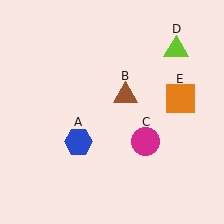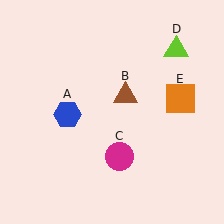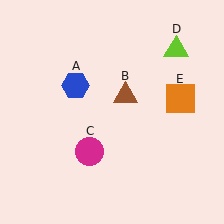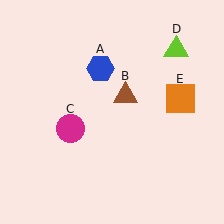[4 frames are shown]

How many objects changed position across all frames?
2 objects changed position: blue hexagon (object A), magenta circle (object C).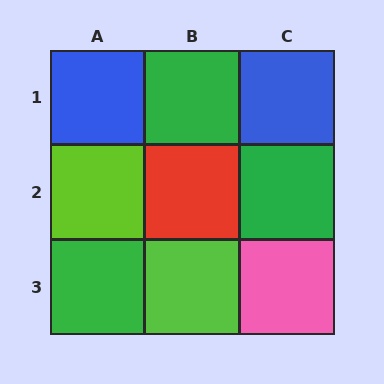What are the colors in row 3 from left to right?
Green, lime, pink.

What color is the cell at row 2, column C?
Green.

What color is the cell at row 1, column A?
Blue.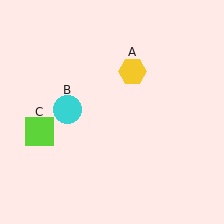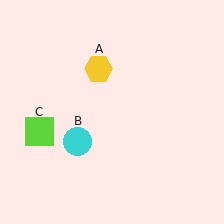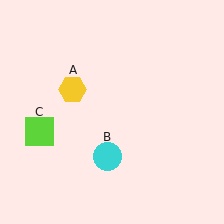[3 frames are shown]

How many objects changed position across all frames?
2 objects changed position: yellow hexagon (object A), cyan circle (object B).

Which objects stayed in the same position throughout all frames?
Lime square (object C) remained stationary.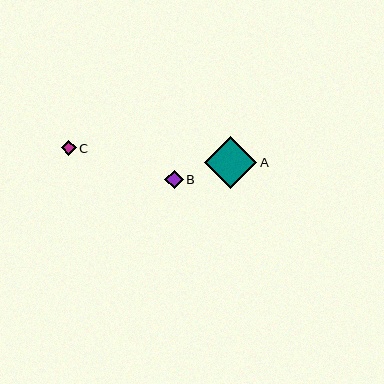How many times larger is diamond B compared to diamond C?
Diamond B is approximately 1.2 times the size of diamond C.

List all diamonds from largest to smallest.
From largest to smallest: A, B, C.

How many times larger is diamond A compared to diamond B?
Diamond A is approximately 2.8 times the size of diamond B.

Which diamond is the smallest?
Diamond C is the smallest with a size of approximately 15 pixels.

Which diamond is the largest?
Diamond A is the largest with a size of approximately 52 pixels.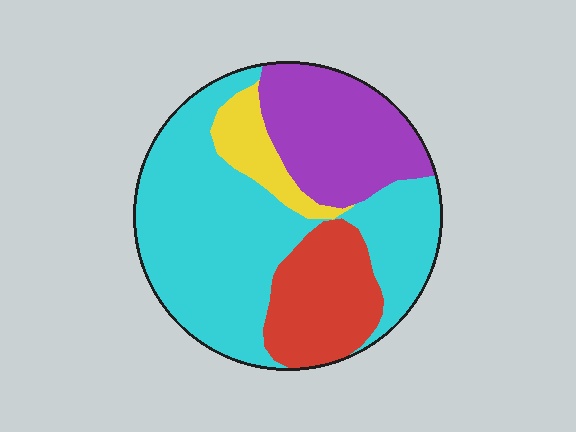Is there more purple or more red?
Purple.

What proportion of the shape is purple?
Purple takes up about one quarter (1/4) of the shape.